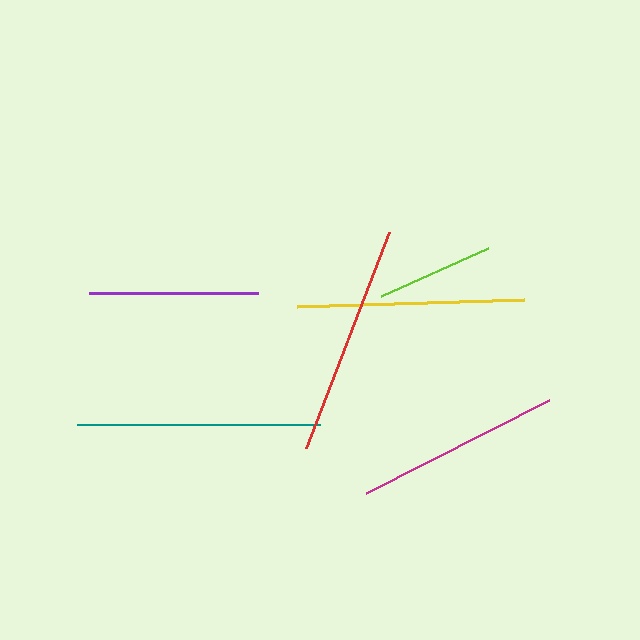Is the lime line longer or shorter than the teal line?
The teal line is longer than the lime line.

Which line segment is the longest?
The teal line is the longest at approximately 242 pixels.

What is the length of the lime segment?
The lime segment is approximately 118 pixels long.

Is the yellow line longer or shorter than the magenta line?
The yellow line is longer than the magenta line.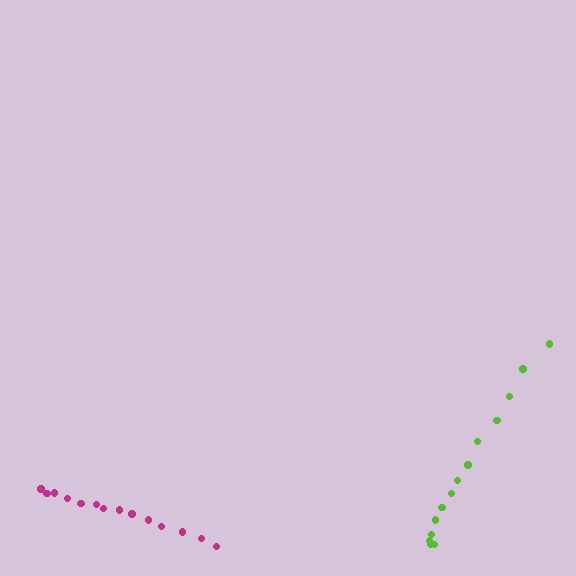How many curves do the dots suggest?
There are 2 distinct paths.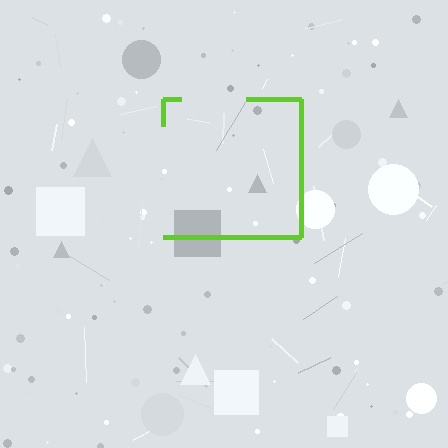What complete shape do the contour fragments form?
The contour fragments form a square.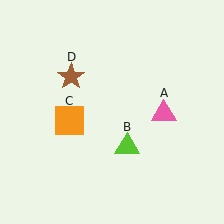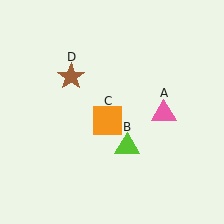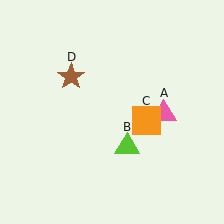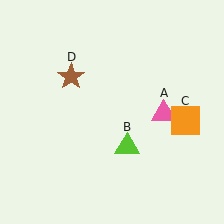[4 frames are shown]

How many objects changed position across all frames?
1 object changed position: orange square (object C).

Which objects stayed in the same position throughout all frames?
Pink triangle (object A) and lime triangle (object B) and brown star (object D) remained stationary.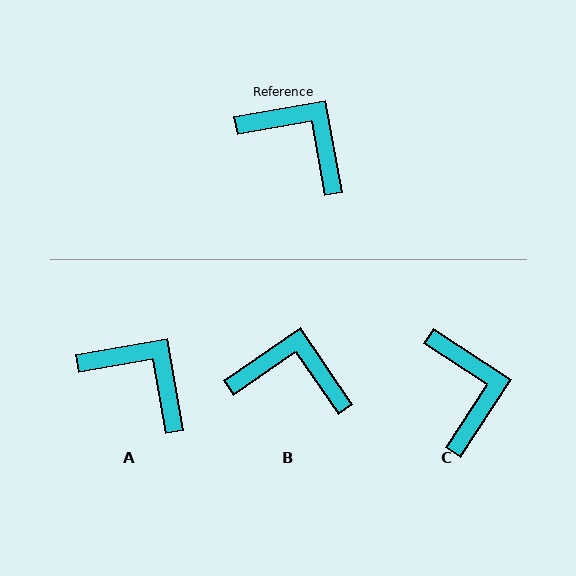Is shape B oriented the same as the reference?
No, it is off by about 24 degrees.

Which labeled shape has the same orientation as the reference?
A.